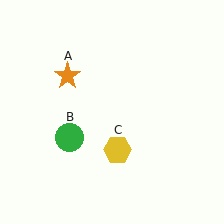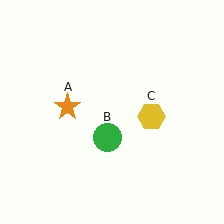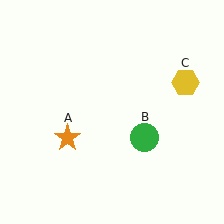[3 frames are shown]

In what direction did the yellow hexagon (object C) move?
The yellow hexagon (object C) moved up and to the right.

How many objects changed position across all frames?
3 objects changed position: orange star (object A), green circle (object B), yellow hexagon (object C).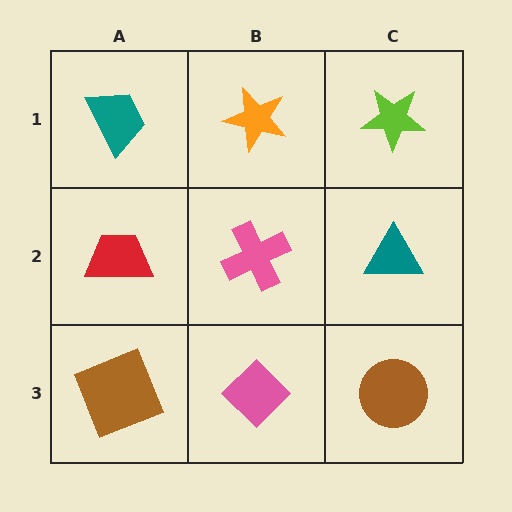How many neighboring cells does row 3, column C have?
2.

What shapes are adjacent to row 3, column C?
A teal triangle (row 2, column C), a pink diamond (row 3, column B).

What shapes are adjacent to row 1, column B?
A pink cross (row 2, column B), a teal trapezoid (row 1, column A), a lime star (row 1, column C).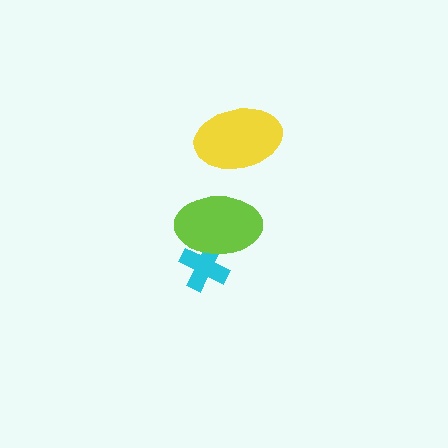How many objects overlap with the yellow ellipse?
0 objects overlap with the yellow ellipse.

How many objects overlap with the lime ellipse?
1 object overlaps with the lime ellipse.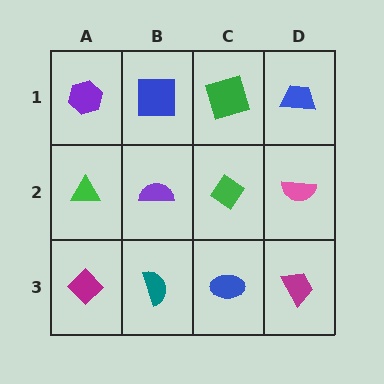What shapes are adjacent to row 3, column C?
A green diamond (row 2, column C), a teal semicircle (row 3, column B), a magenta trapezoid (row 3, column D).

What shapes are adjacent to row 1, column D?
A pink semicircle (row 2, column D), a green square (row 1, column C).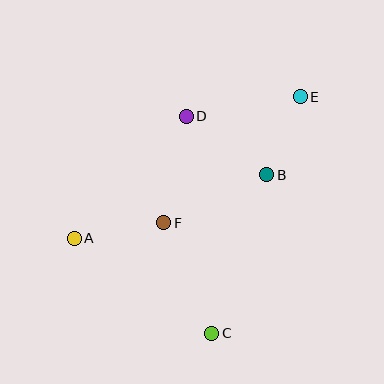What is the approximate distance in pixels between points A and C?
The distance between A and C is approximately 167 pixels.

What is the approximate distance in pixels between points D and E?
The distance between D and E is approximately 116 pixels.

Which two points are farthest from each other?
Points A and E are farthest from each other.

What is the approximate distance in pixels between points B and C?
The distance between B and C is approximately 167 pixels.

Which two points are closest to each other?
Points B and E are closest to each other.